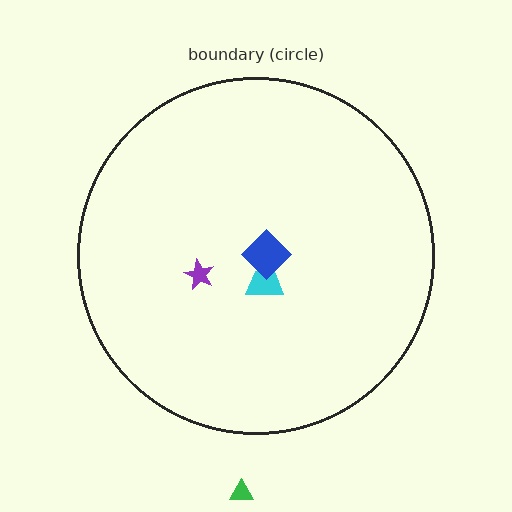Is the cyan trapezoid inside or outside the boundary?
Inside.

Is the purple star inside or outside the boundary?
Inside.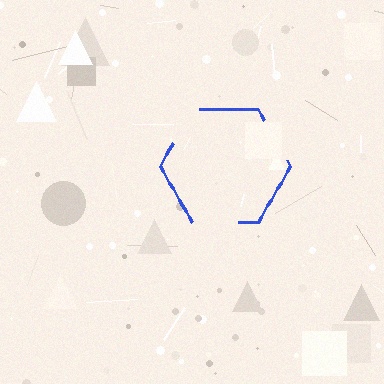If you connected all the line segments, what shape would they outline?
They would outline a hexagon.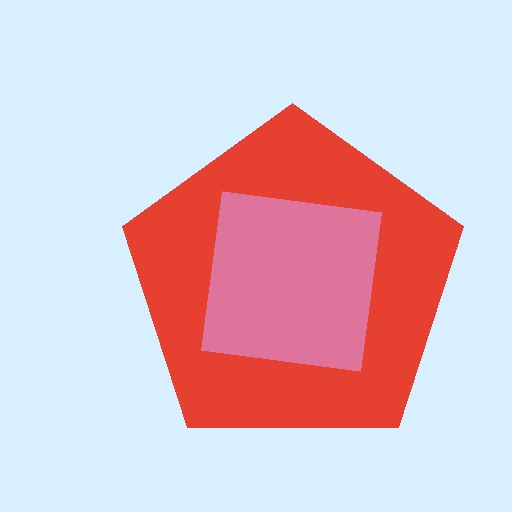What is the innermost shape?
The pink square.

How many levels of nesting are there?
2.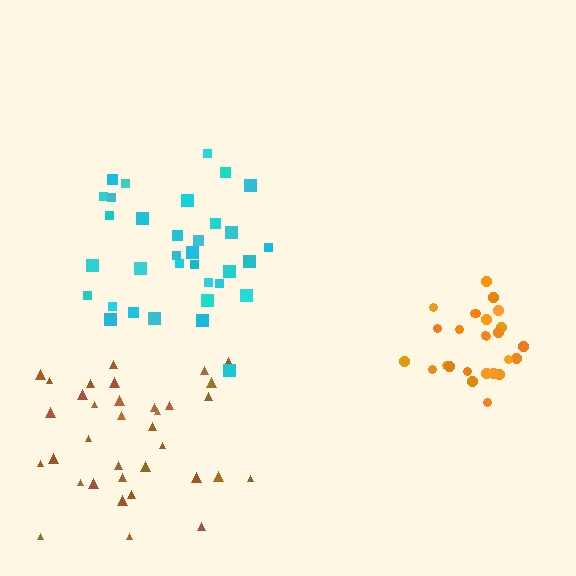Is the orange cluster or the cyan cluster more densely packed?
Orange.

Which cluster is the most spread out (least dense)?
Brown.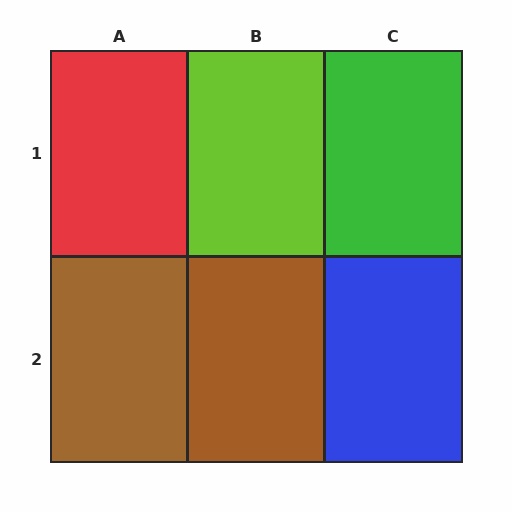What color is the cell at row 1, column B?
Lime.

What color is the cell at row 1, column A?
Red.